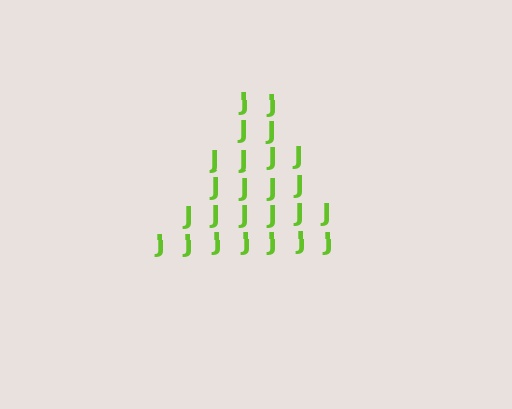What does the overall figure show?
The overall figure shows a triangle.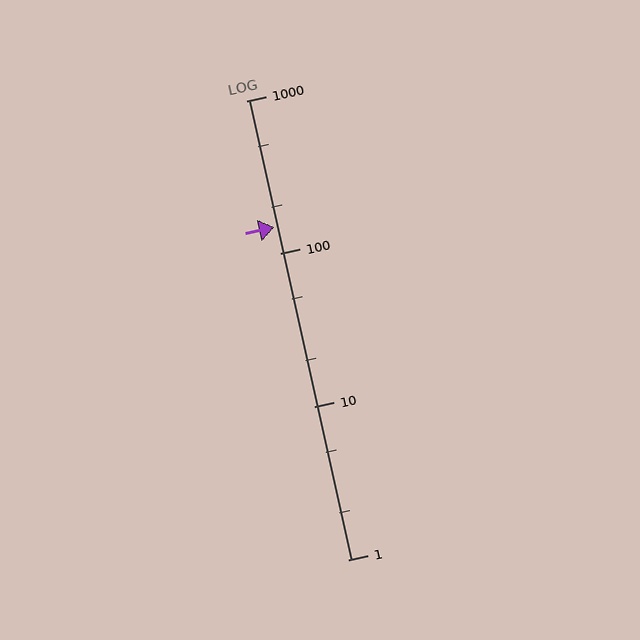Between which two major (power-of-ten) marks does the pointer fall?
The pointer is between 100 and 1000.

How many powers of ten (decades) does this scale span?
The scale spans 3 decades, from 1 to 1000.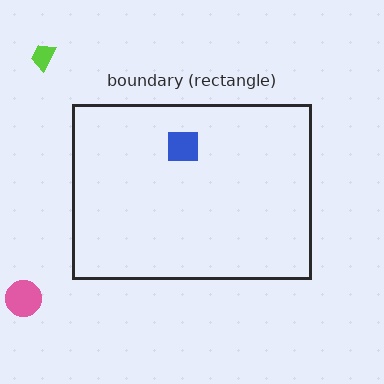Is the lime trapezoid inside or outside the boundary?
Outside.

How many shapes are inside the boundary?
1 inside, 2 outside.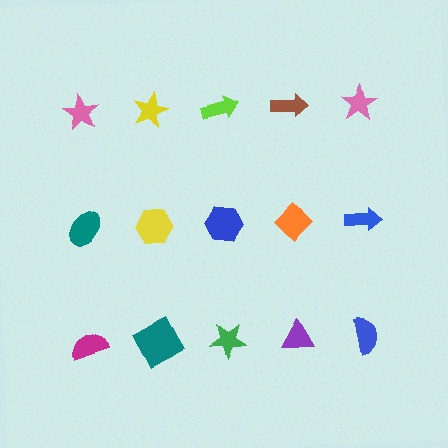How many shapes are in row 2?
5 shapes.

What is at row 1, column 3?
A lime arrow.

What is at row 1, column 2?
A yellow star.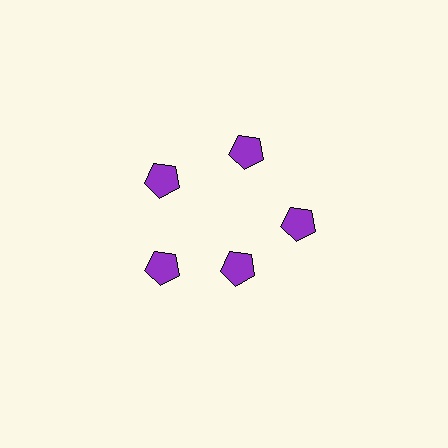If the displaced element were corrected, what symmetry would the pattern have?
It would have 5-fold rotational symmetry — the pattern would map onto itself every 72 degrees.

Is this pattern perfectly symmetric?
No. The 5 purple pentagons are arranged in a ring, but one element near the 5 o'clock position is pulled inward toward the center, breaking the 5-fold rotational symmetry.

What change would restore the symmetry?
The symmetry would be restored by moving it outward, back onto the ring so that all 5 pentagons sit at equal angles and equal distance from the center.